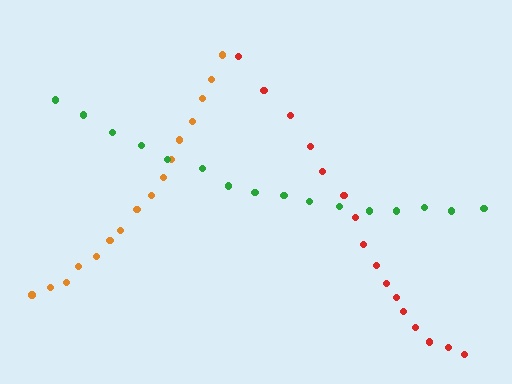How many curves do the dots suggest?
There are 3 distinct paths.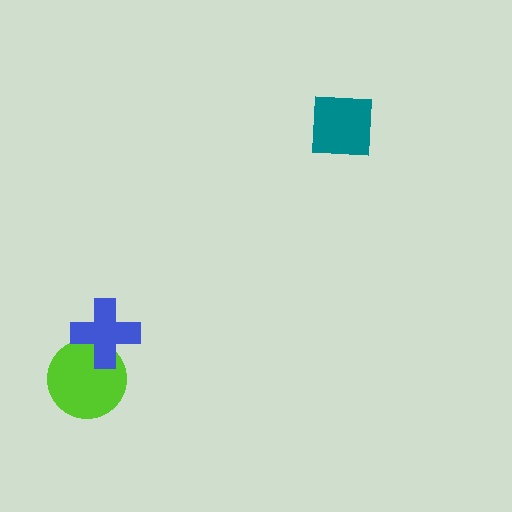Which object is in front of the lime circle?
The blue cross is in front of the lime circle.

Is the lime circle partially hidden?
Yes, it is partially covered by another shape.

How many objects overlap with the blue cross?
1 object overlaps with the blue cross.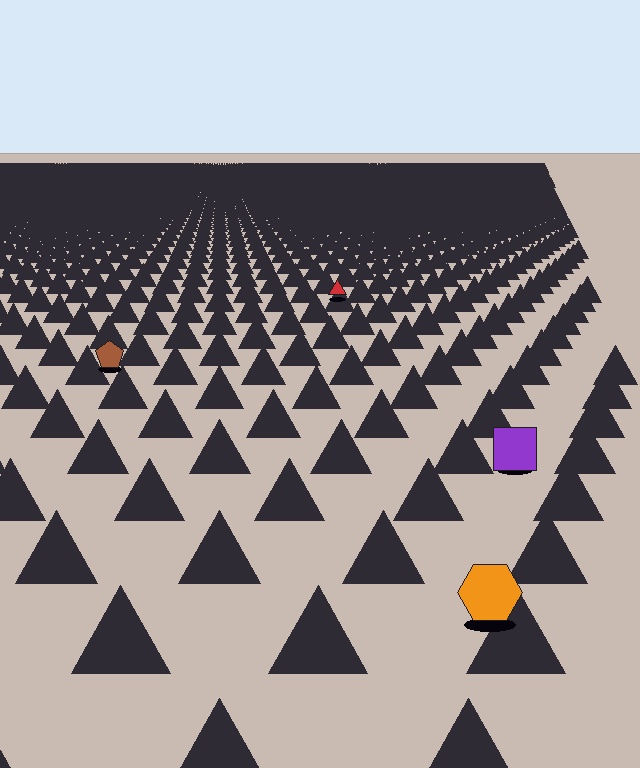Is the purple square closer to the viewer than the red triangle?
Yes. The purple square is closer — you can tell from the texture gradient: the ground texture is coarser near it.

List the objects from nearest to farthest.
From nearest to farthest: the orange hexagon, the purple square, the brown pentagon, the red triangle.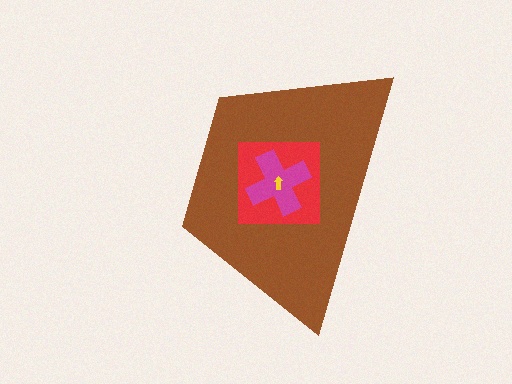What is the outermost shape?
The brown trapezoid.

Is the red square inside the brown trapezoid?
Yes.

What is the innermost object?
The yellow arrow.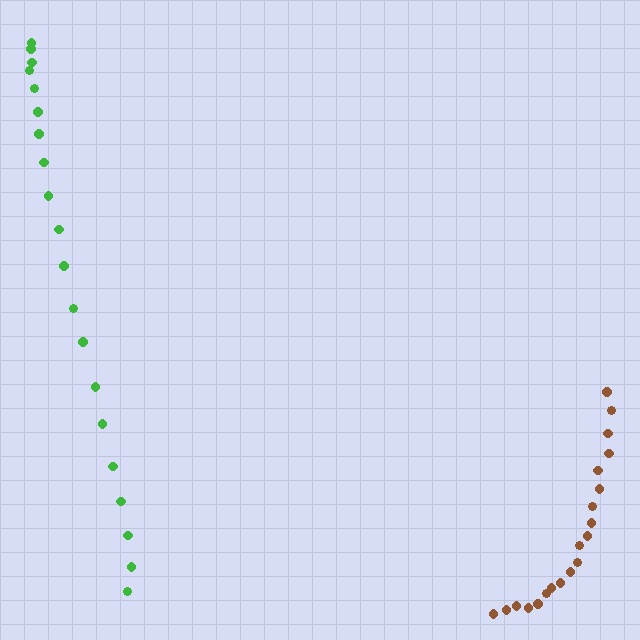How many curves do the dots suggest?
There are 2 distinct paths.